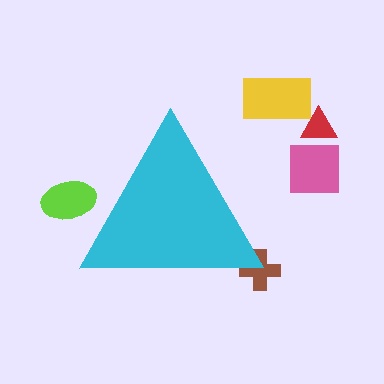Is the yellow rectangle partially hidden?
No, the yellow rectangle is fully visible.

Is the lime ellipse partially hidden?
Yes, the lime ellipse is partially hidden behind the cyan triangle.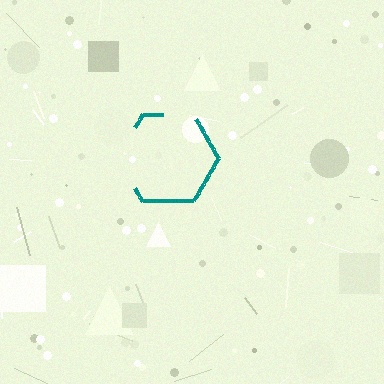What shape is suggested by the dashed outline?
The dashed outline suggests a hexagon.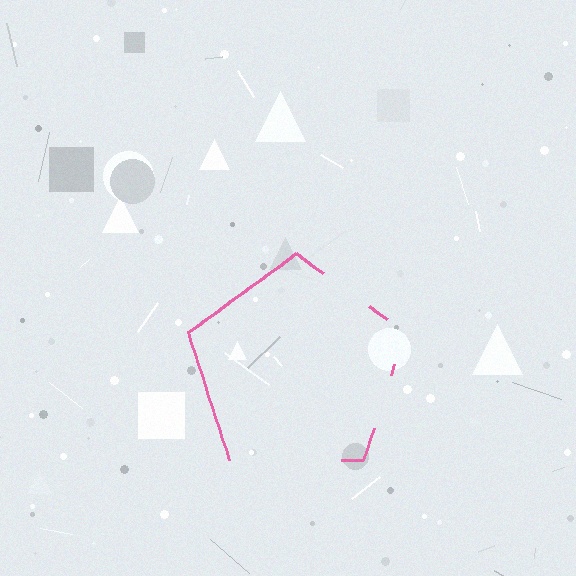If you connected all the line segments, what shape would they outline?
They would outline a pentagon.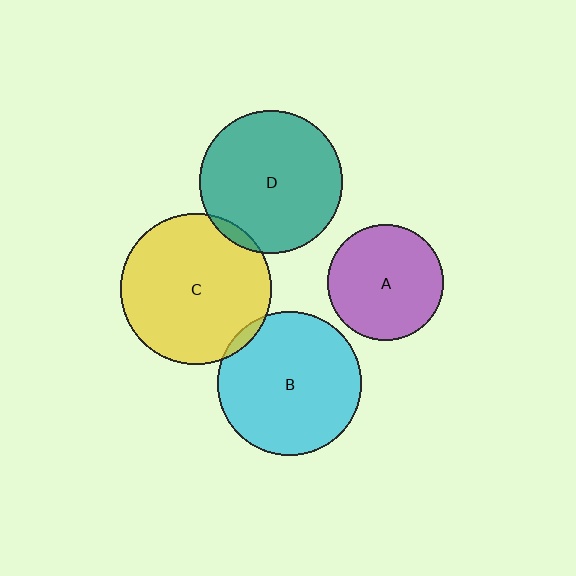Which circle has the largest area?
Circle C (yellow).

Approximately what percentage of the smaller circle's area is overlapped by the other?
Approximately 5%.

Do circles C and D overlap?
Yes.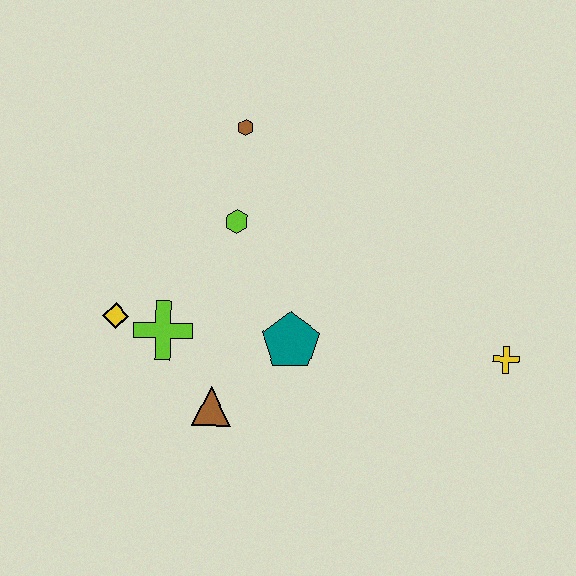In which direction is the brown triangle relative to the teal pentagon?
The brown triangle is to the left of the teal pentagon.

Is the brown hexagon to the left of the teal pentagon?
Yes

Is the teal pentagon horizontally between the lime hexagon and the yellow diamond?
No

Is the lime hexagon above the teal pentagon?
Yes